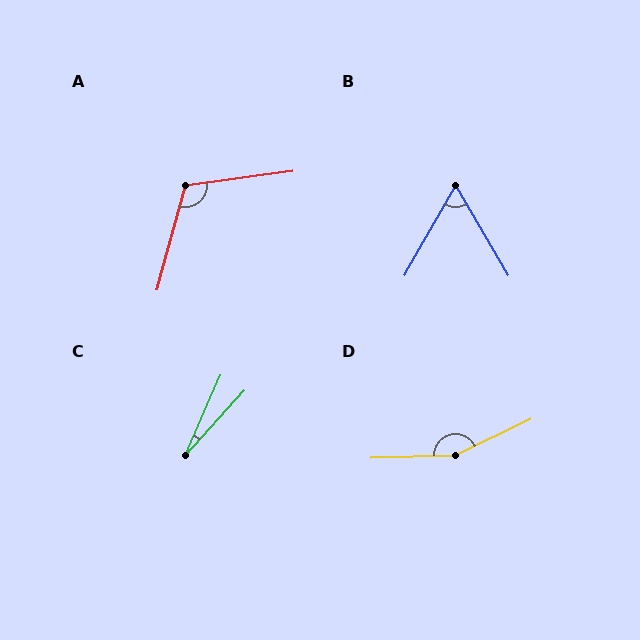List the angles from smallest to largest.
C (18°), B (60°), A (113°), D (156°).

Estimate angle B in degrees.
Approximately 60 degrees.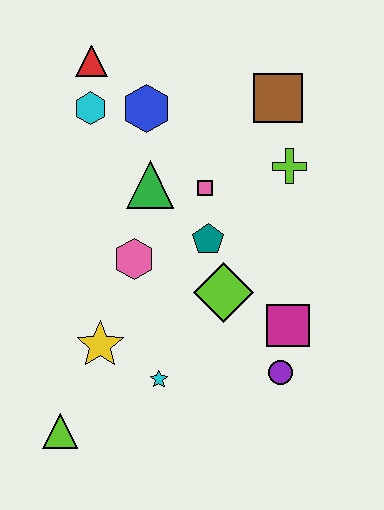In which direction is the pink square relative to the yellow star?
The pink square is above the yellow star.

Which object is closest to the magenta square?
The purple circle is closest to the magenta square.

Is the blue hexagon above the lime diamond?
Yes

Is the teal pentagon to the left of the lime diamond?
Yes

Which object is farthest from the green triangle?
The lime triangle is farthest from the green triangle.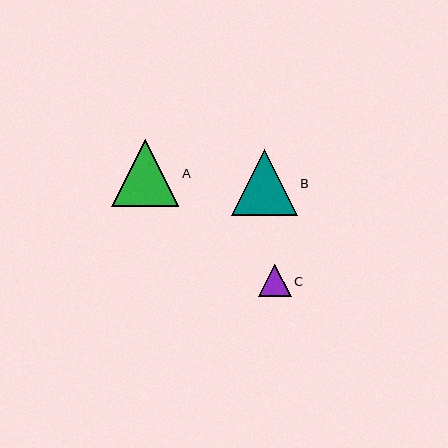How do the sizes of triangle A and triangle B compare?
Triangle A and triangle B are approximately the same size.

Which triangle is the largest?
Triangle A is the largest with a size of approximately 67 pixels.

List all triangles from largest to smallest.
From largest to smallest: A, B, C.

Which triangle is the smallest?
Triangle C is the smallest with a size of approximately 32 pixels.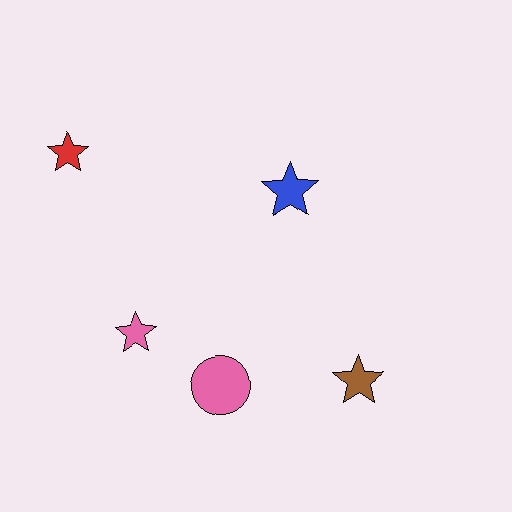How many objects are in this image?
There are 5 objects.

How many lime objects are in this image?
There are no lime objects.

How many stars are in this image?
There are 4 stars.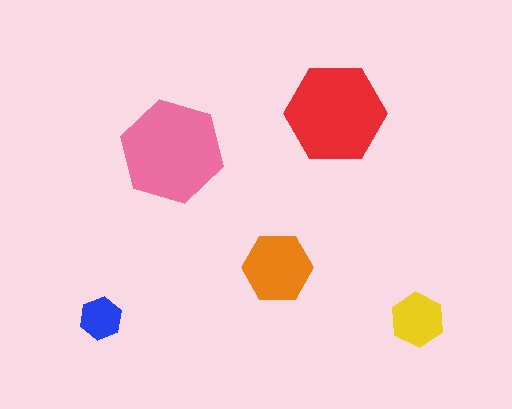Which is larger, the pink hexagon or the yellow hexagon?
The pink one.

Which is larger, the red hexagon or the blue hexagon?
The red one.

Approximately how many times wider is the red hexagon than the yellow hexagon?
About 2 times wider.